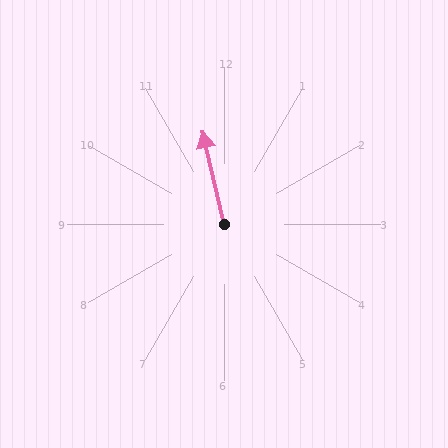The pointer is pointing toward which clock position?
Roughly 12 o'clock.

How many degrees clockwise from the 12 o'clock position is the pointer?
Approximately 347 degrees.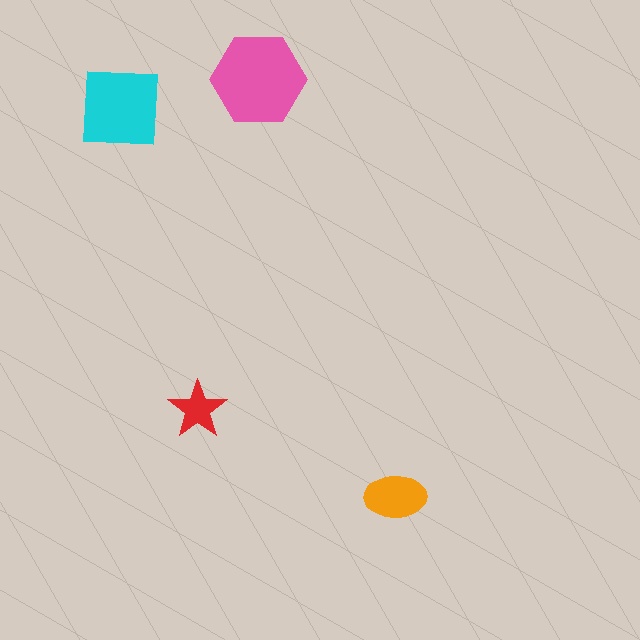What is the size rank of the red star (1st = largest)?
4th.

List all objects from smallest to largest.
The red star, the orange ellipse, the cyan square, the pink hexagon.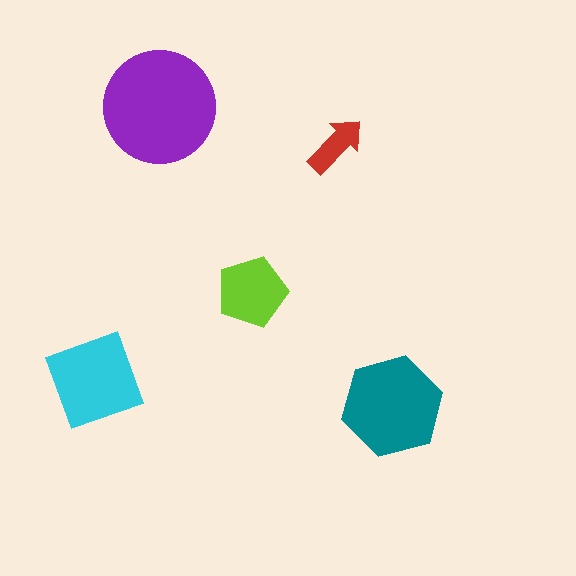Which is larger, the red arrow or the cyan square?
The cyan square.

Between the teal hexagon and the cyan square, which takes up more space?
The teal hexagon.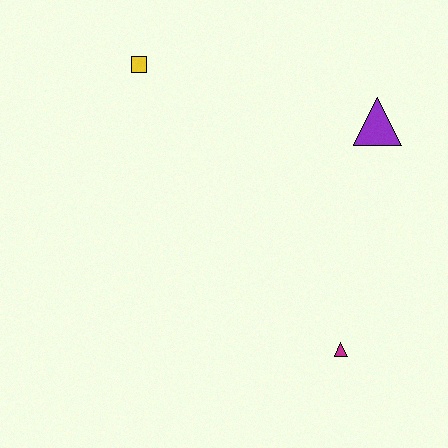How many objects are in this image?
There are 3 objects.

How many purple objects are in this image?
There is 1 purple object.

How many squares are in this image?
There is 1 square.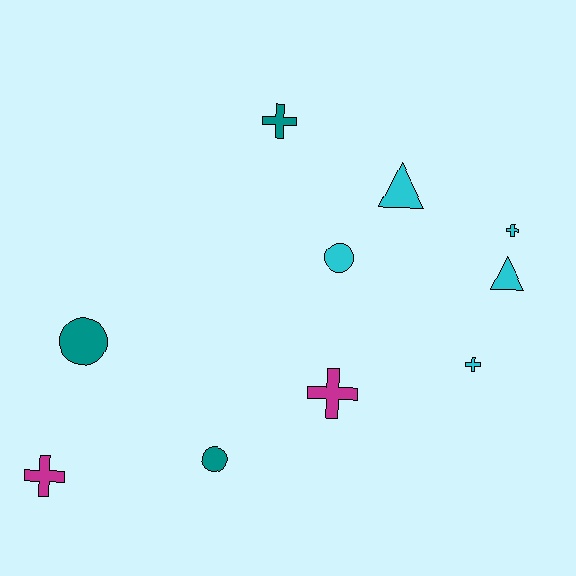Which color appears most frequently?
Cyan, with 5 objects.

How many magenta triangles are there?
There are no magenta triangles.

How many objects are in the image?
There are 10 objects.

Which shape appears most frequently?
Cross, with 5 objects.